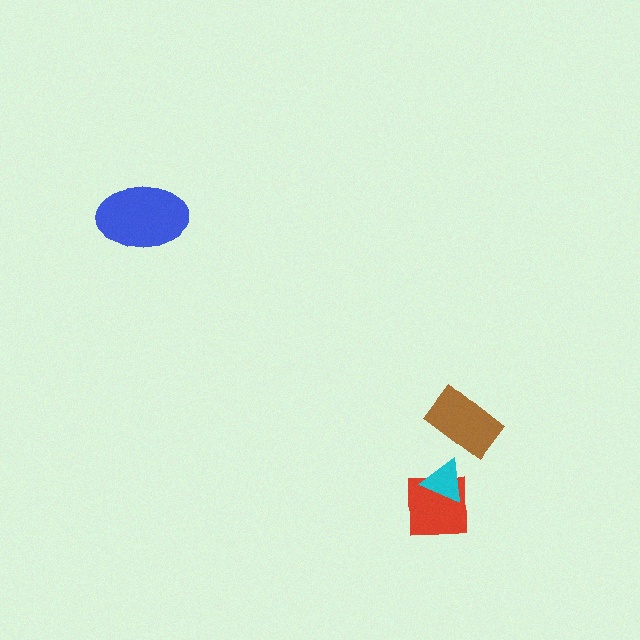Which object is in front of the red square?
The cyan triangle is in front of the red square.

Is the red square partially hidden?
Yes, it is partially covered by another shape.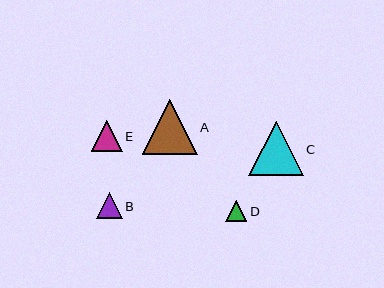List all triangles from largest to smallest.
From largest to smallest: C, A, E, B, D.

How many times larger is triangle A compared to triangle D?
Triangle A is approximately 2.5 times the size of triangle D.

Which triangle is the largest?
Triangle C is the largest with a size of approximately 55 pixels.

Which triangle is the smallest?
Triangle D is the smallest with a size of approximately 21 pixels.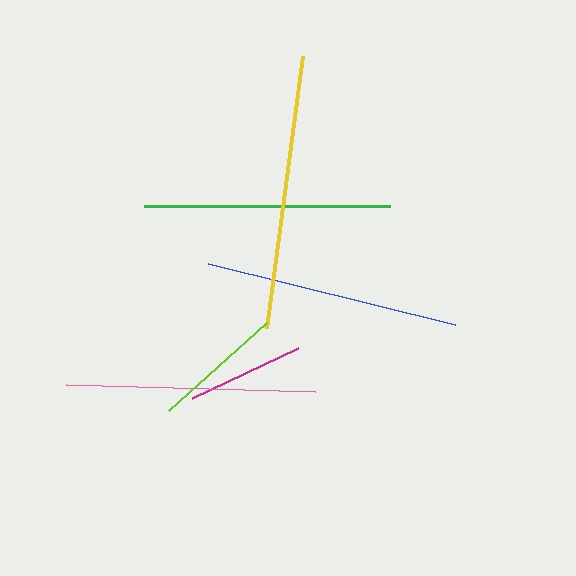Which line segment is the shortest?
The magenta line is the shortest at approximately 118 pixels.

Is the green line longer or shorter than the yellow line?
The yellow line is longer than the green line.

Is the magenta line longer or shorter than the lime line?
The lime line is longer than the magenta line.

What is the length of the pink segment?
The pink segment is approximately 248 pixels long.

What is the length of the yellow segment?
The yellow segment is approximately 274 pixels long.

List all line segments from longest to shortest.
From longest to shortest: yellow, blue, pink, green, lime, magenta.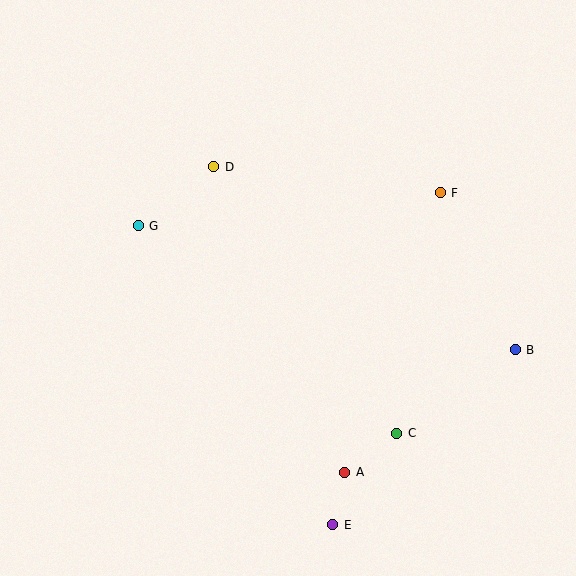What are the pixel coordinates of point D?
Point D is at (214, 167).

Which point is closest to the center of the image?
Point D at (214, 167) is closest to the center.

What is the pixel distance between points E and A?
The distance between E and A is 54 pixels.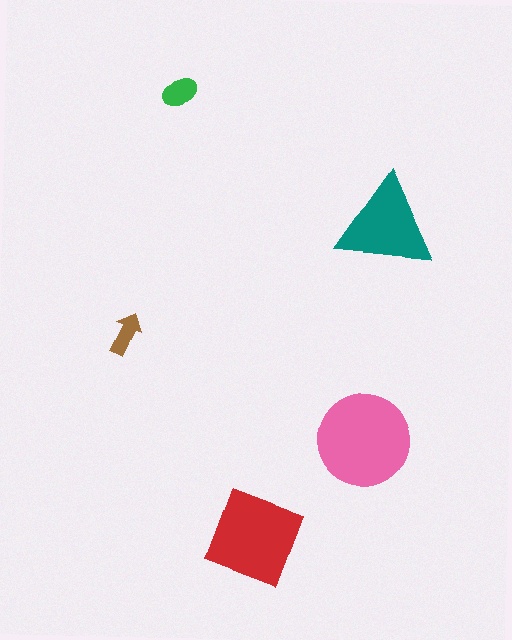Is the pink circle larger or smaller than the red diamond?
Larger.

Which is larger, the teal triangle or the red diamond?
The red diamond.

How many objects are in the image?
There are 5 objects in the image.